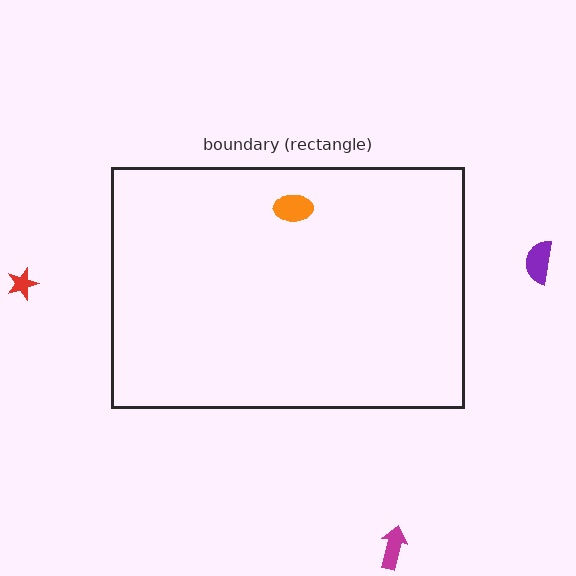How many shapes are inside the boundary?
1 inside, 3 outside.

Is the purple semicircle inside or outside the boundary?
Outside.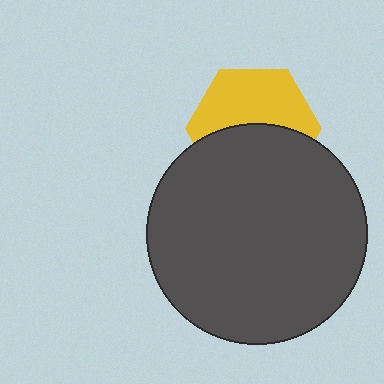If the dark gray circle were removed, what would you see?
You would see the complete yellow hexagon.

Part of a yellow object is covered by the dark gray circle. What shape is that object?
It is a hexagon.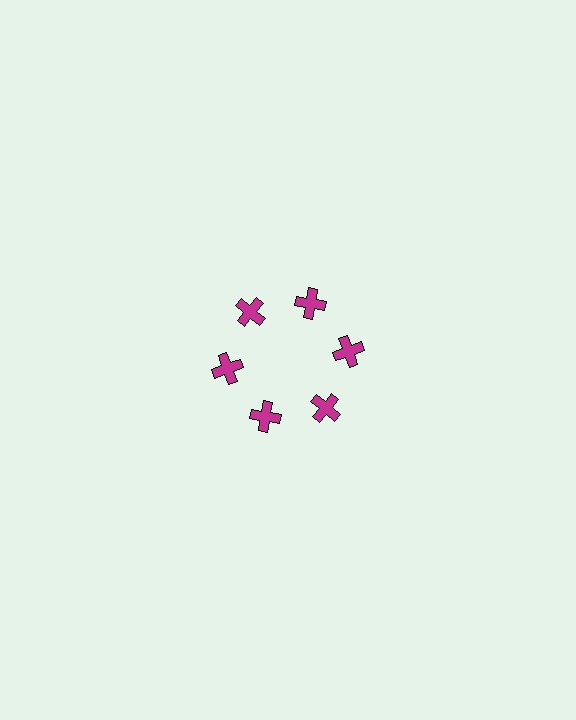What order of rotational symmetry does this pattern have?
This pattern has 6-fold rotational symmetry.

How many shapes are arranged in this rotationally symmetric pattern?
There are 6 shapes, arranged in 6 groups of 1.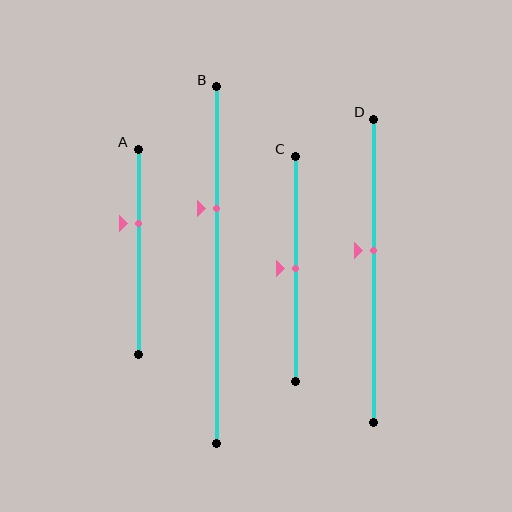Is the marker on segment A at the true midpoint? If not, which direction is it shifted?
No, the marker on segment A is shifted upward by about 14% of the segment length.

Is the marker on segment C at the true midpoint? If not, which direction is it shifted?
Yes, the marker on segment C is at the true midpoint.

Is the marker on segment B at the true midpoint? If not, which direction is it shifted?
No, the marker on segment B is shifted upward by about 16% of the segment length.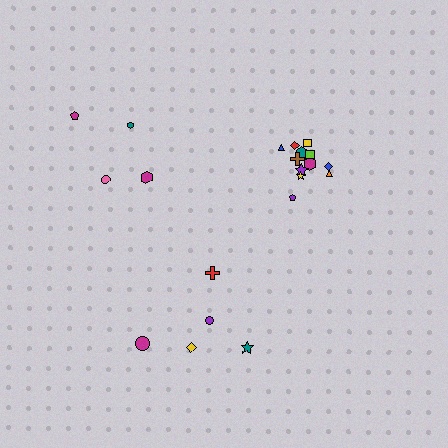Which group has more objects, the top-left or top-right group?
The top-right group.